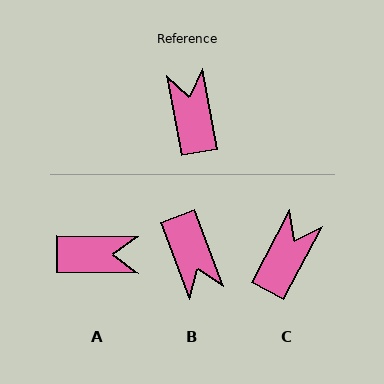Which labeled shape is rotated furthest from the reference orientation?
B, about 170 degrees away.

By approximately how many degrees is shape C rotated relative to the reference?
Approximately 38 degrees clockwise.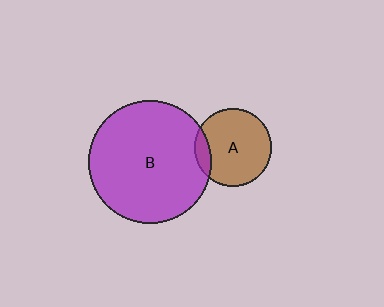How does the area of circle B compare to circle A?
Approximately 2.5 times.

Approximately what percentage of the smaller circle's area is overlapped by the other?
Approximately 10%.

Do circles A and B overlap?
Yes.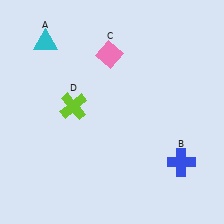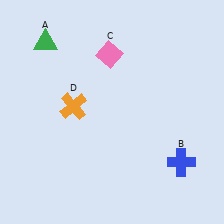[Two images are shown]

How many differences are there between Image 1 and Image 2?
There are 2 differences between the two images.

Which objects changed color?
A changed from cyan to green. D changed from lime to orange.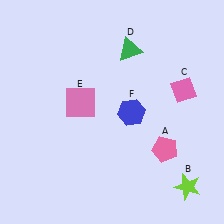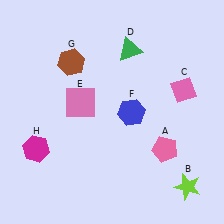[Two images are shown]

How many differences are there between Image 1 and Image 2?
There are 2 differences between the two images.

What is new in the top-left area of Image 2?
A brown hexagon (G) was added in the top-left area of Image 2.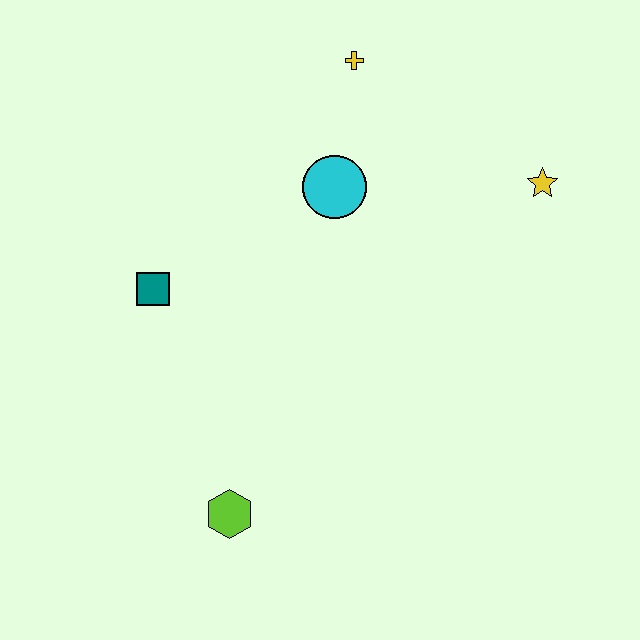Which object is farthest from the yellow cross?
The lime hexagon is farthest from the yellow cross.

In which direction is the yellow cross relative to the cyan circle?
The yellow cross is above the cyan circle.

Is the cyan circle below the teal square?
No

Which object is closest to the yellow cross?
The cyan circle is closest to the yellow cross.